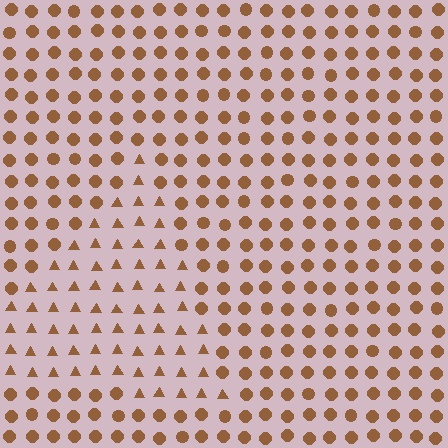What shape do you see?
I see a triangle.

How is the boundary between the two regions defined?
The boundary is defined by a change in element shape: triangles inside vs. circles outside. All elements share the same color and spacing.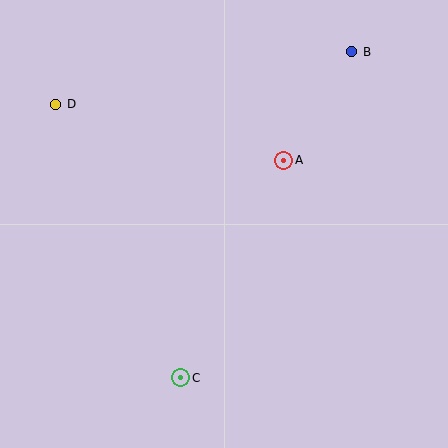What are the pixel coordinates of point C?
Point C is at (181, 378).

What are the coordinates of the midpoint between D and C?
The midpoint between D and C is at (118, 241).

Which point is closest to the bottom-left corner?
Point C is closest to the bottom-left corner.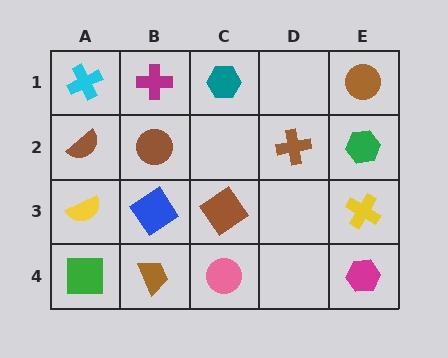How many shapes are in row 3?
4 shapes.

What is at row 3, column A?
A yellow semicircle.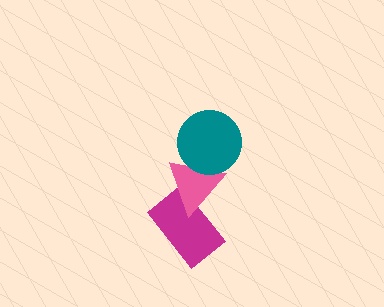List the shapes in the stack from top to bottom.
From top to bottom: the teal circle, the pink triangle, the magenta rectangle.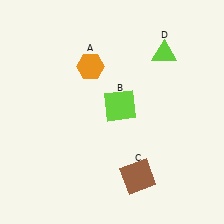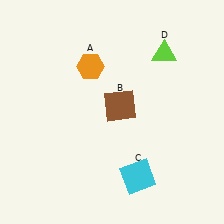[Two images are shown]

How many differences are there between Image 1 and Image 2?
There are 2 differences between the two images.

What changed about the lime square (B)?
In Image 1, B is lime. In Image 2, it changed to brown.